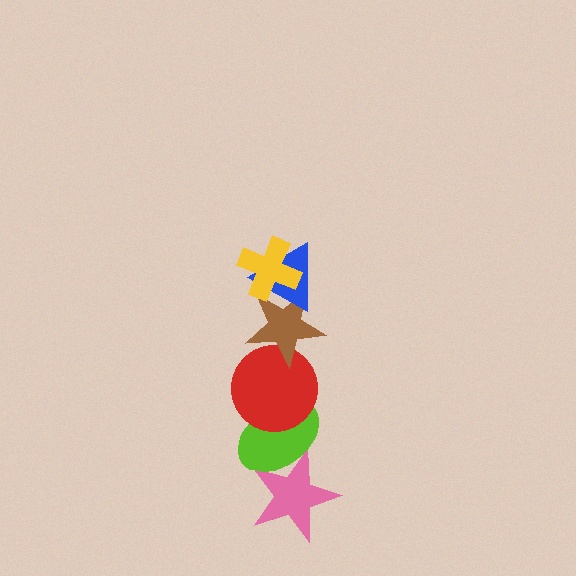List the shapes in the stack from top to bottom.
From top to bottom: the yellow cross, the blue triangle, the brown star, the red circle, the lime ellipse, the pink star.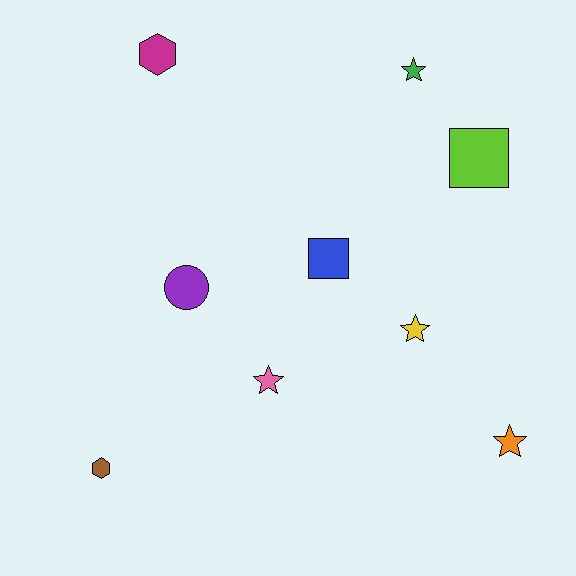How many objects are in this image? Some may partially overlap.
There are 9 objects.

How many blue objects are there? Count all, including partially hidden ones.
There is 1 blue object.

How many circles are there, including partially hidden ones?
There is 1 circle.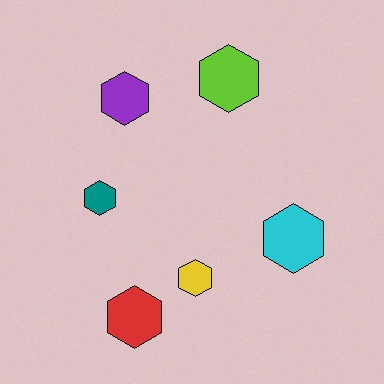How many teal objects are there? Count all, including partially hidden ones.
There is 1 teal object.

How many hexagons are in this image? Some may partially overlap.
There are 6 hexagons.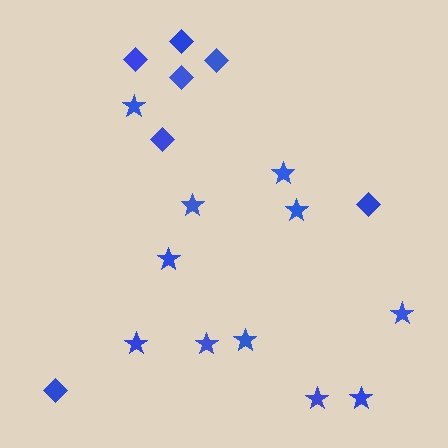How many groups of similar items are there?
There are 2 groups: one group of stars (11) and one group of diamonds (7).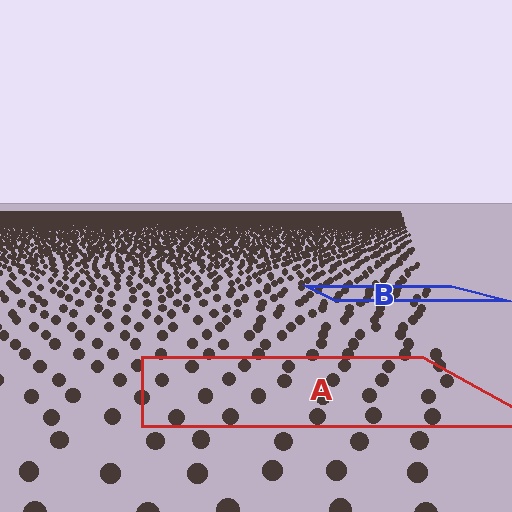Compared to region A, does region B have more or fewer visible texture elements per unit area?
Region B has more texture elements per unit area — they are packed more densely because it is farther away.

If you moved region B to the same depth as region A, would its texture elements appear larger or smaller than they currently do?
They would appear larger. At a closer depth, the same texture elements are projected at a bigger on-screen size.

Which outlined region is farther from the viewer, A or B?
Region B is farther from the viewer — the texture elements inside it appear smaller and more densely packed.